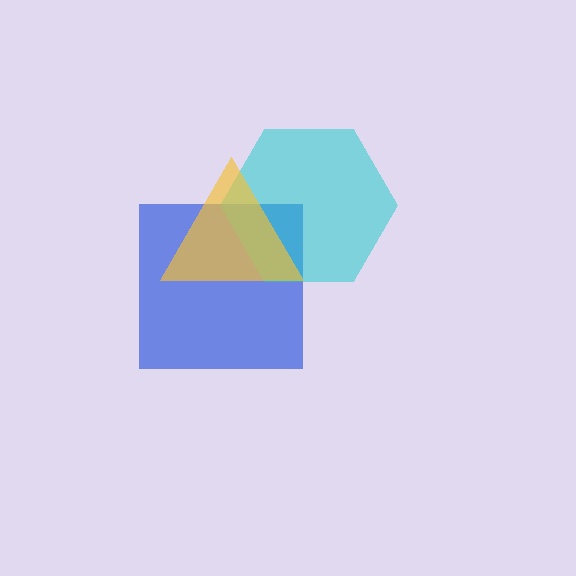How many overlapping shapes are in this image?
There are 3 overlapping shapes in the image.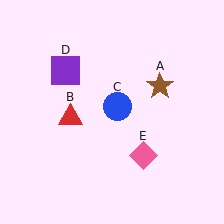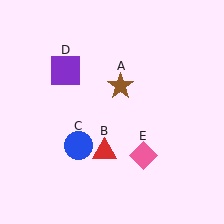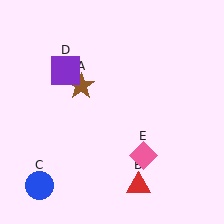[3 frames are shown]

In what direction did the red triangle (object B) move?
The red triangle (object B) moved down and to the right.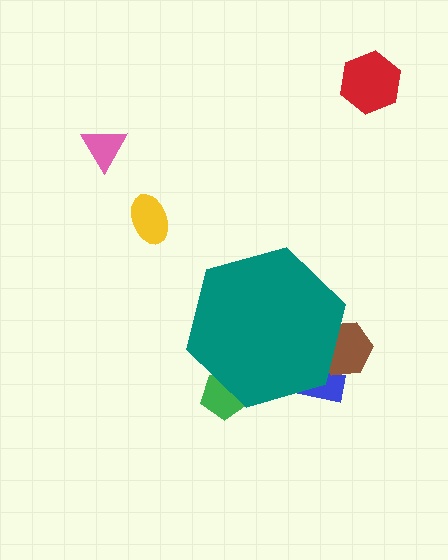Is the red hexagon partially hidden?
No, the red hexagon is fully visible.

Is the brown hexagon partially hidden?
Yes, the brown hexagon is partially hidden behind the teal hexagon.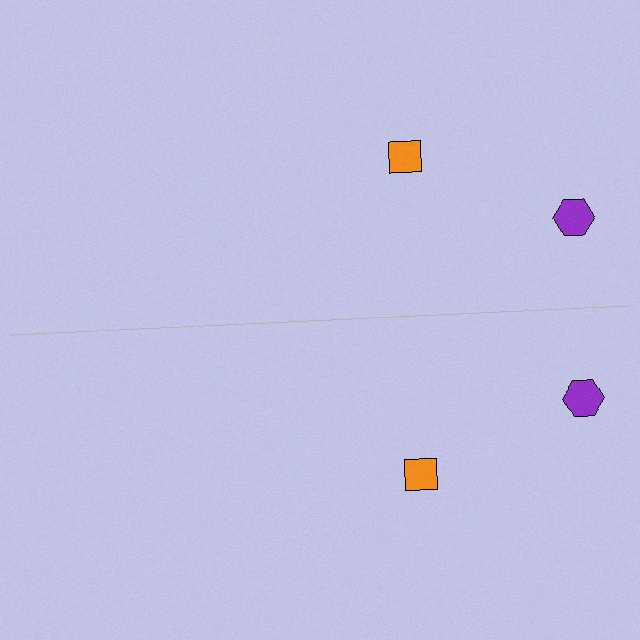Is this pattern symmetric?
Yes, this pattern has bilateral (reflection) symmetry.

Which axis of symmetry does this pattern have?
The pattern has a horizontal axis of symmetry running through the center of the image.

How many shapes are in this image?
There are 4 shapes in this image.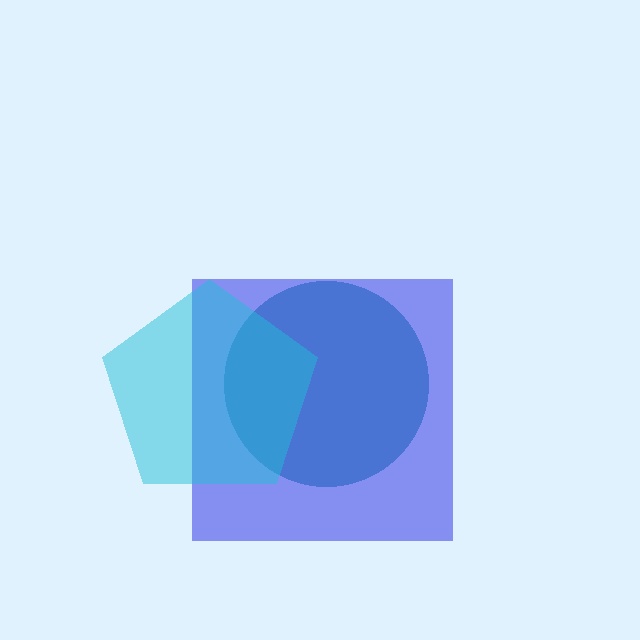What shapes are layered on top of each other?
The layered shapes are: a teal circle, a blue square, a cyan pentagon.